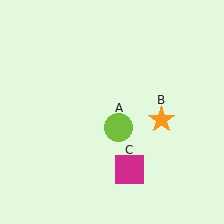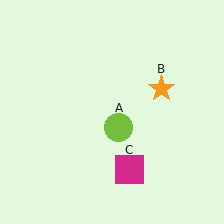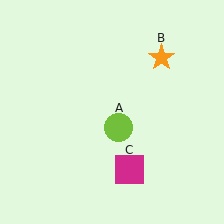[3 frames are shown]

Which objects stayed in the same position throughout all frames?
Lime circle (object A) and magenta square (object C) remained stationary.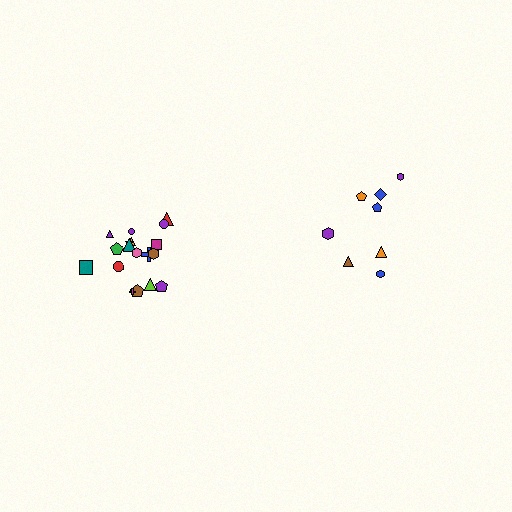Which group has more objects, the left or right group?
The left group.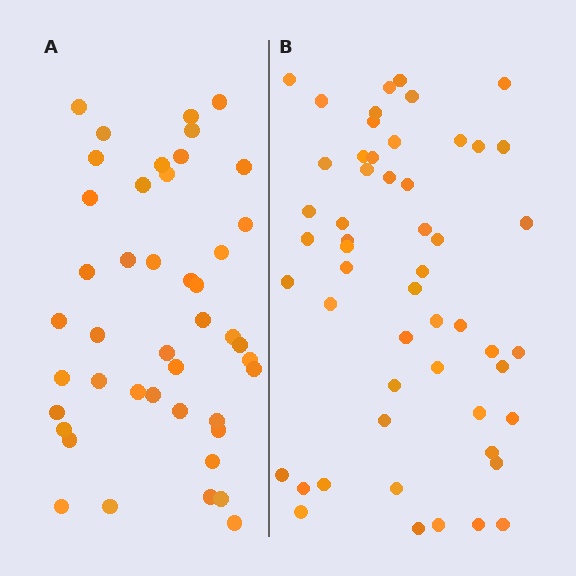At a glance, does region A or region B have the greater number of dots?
Region B (the right region) has more dots.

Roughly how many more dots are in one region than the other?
Region B has roughly 8 or so more dots than region A.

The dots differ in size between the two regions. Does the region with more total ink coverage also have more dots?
No. Region A has more total ink coverage because its dots are larger, but region B actually contains more individual dots. Total area can be misleading — the number of items is what matters here.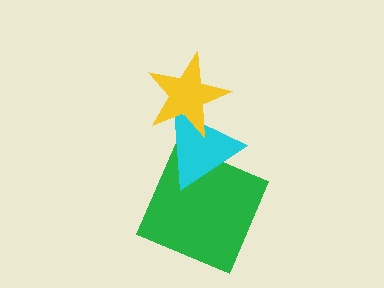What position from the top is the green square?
The green square is 3rd from the top.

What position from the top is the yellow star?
The yellow star is 1st from the top.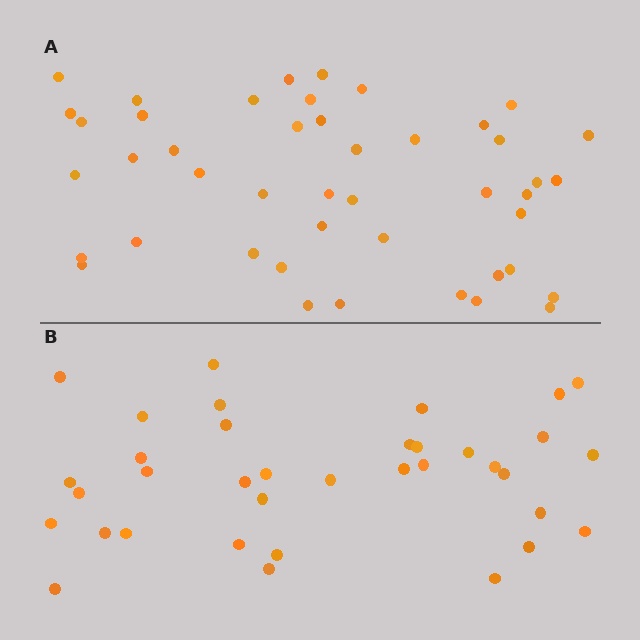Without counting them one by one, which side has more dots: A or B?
Region A (the top region) has more dots.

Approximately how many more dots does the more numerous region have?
Region A has roughly 8 or so more dots than region B.